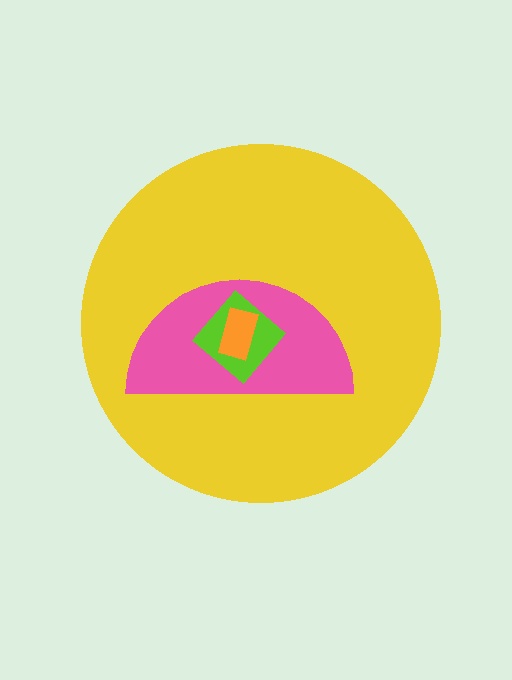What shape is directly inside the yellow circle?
The pink semicircle.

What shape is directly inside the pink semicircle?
The lime diamond.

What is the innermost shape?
The orange rectangle.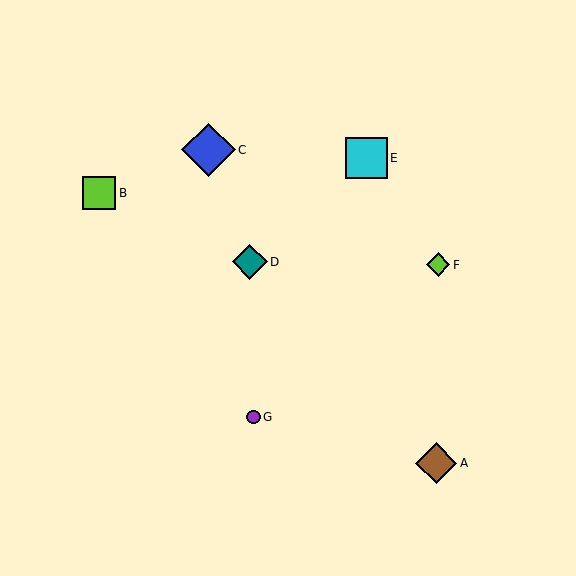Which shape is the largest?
The blue diamond (labeled C) is the largest.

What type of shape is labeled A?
Shape A is a brown diamond.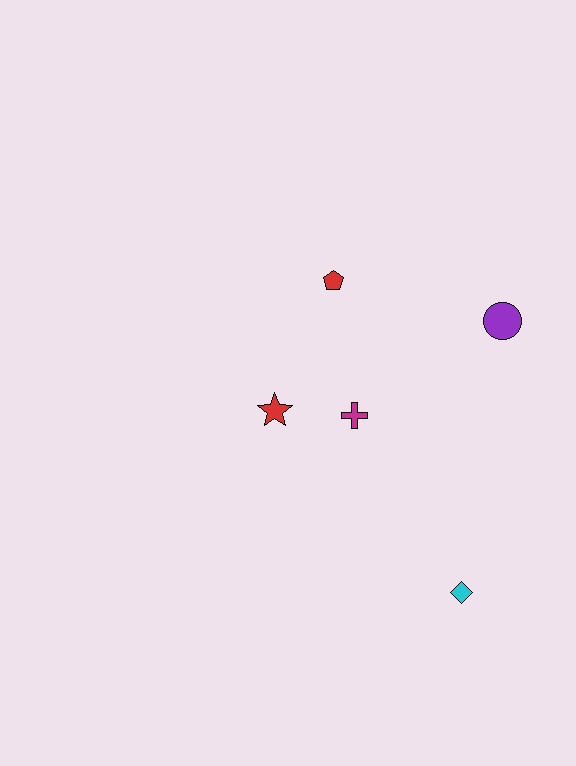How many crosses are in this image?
There is 1 cross.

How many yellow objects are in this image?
There are no yellow objects.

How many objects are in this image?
There are 5 objects.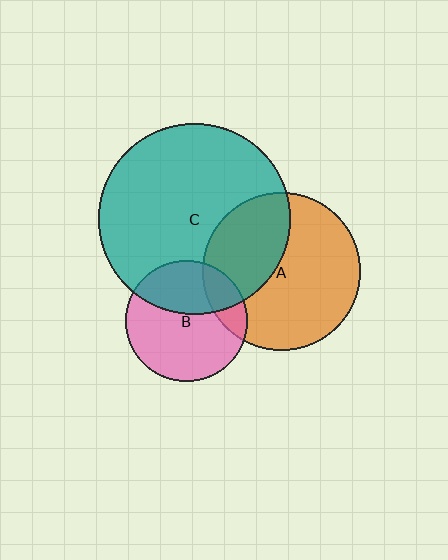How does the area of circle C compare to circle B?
Approximately 2.5 times.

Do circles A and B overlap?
Yes.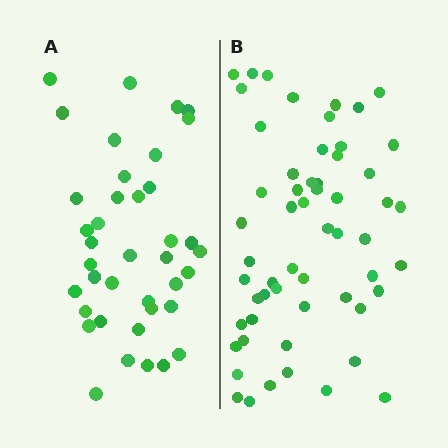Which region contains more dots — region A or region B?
Region B (the right region) has more dots.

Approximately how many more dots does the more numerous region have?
Region B has approximately 20 more dots than region A.